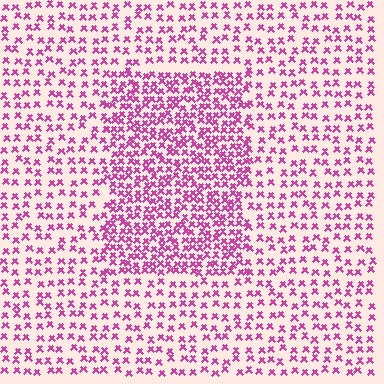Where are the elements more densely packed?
The elements are more densely packed inside the rectangle boundary.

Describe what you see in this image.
The image contains small magenta elements arranged at two different densities. A rectangle-shaped region is visible where the elements are more densely packed than the surrounding area.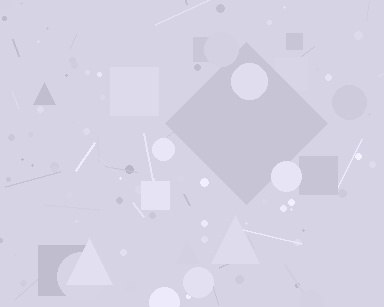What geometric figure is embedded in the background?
A diamond is embedded in the background.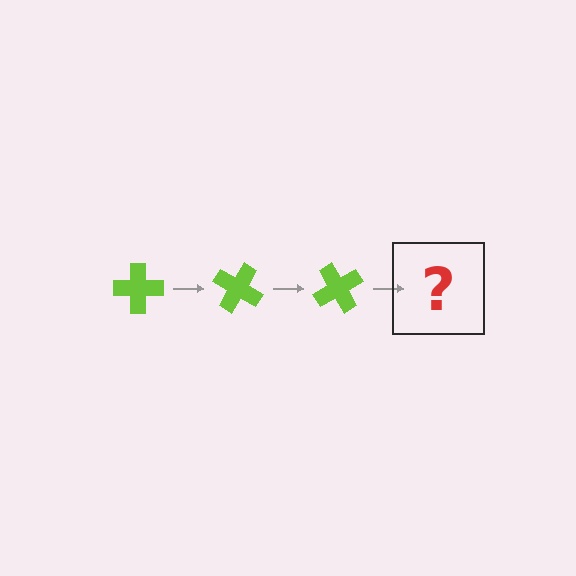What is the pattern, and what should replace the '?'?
The pattern is that the cross rotates 30 degrees each step. The '?' should be a lime cross rotated 90 degrees.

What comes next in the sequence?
The next element should be a lime cross rotated 90 degrees.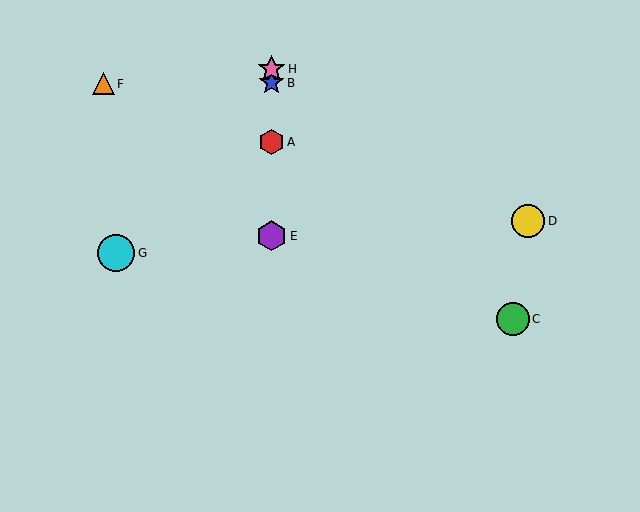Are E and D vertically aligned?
No, E is at x≈272 and D is at x≈528.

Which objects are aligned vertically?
Objects A, B, E, H are aligned vertically.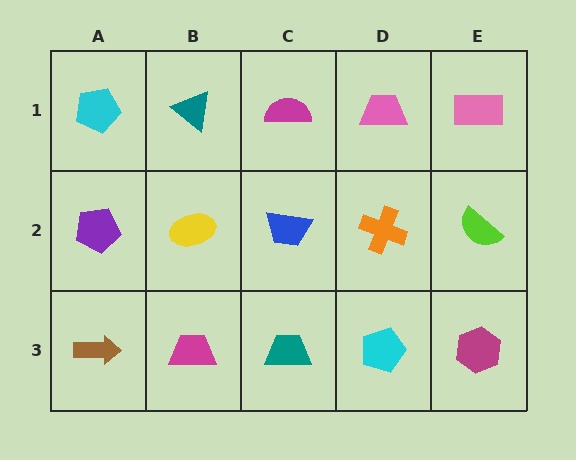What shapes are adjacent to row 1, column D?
An orange cross (row 2, column D), a magenta semicircle (row 1, column C), a pink rectangle (row 1, column E).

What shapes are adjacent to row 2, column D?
A pink trapezoid (row 1, column D), a cyan pentagon (row 3, column D), a blue trapezoid (row 2, column C), a lime semicircle (row 2, column E).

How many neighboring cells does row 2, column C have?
4.